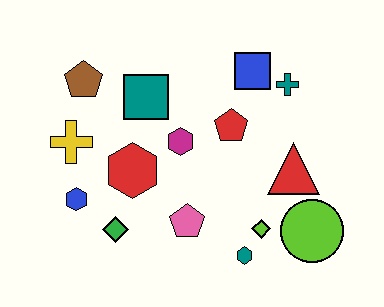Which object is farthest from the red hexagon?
The lime circle is farthest from the red hexagon.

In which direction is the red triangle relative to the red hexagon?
The red triangle is to the right of the red hexagon.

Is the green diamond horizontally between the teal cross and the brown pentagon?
Yes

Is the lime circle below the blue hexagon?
Yes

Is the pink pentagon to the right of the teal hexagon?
No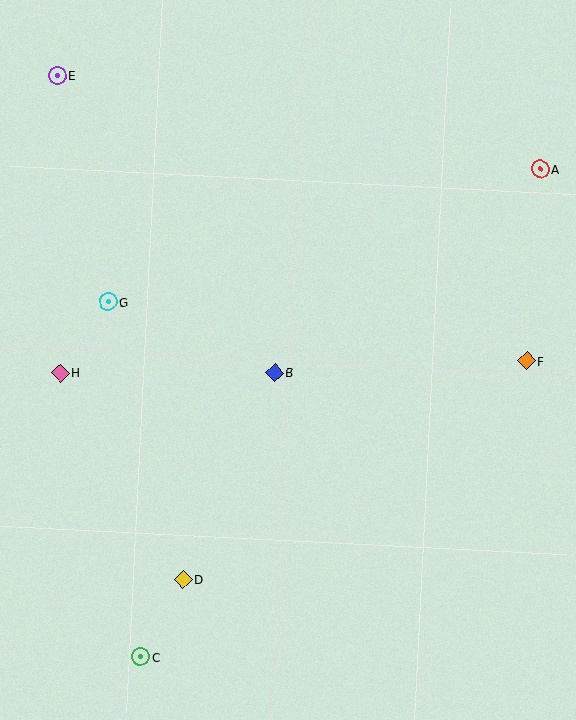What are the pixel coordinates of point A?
Point A is at (540, 169).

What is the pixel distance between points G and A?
The distance between G and A is 452 pixels.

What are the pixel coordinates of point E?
Point E is at (57, 75).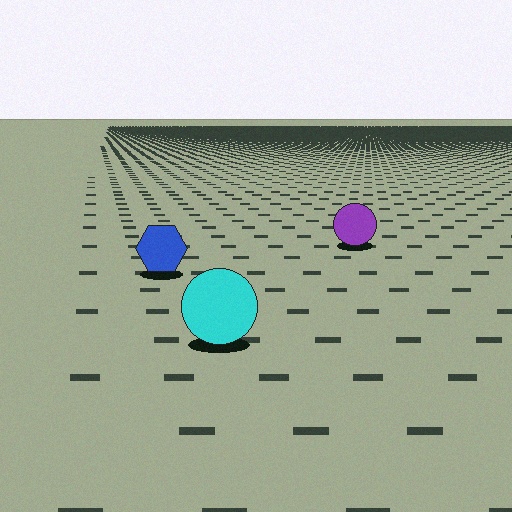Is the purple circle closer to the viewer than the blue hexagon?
No. The blue hexagon is closer — you can tell from the texture gradient: the ground texture is coarser near it.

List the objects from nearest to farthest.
From nearest to farthest: the cyan circle, the blue hexagon, the purple circle.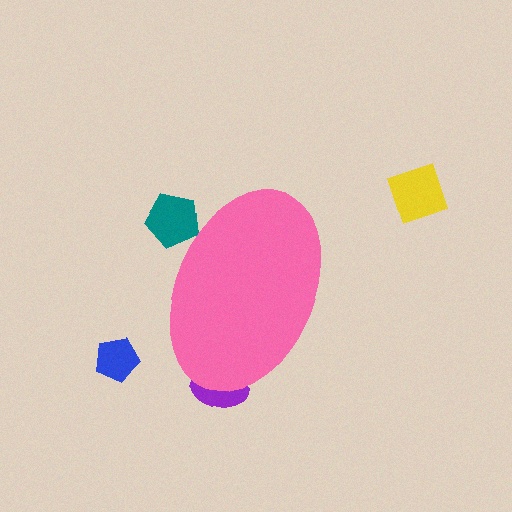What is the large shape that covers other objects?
A pink ellipse.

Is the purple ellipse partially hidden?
Yes, the purple ellipse is partially hidden behind the pink ellipse.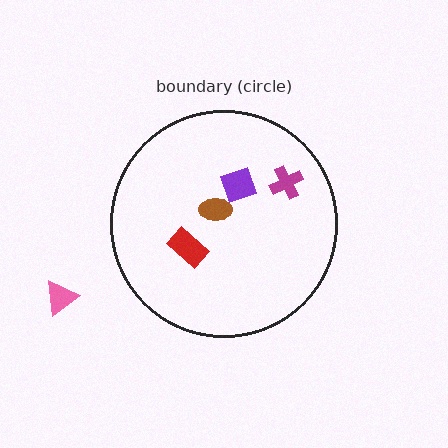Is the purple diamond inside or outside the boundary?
Inside.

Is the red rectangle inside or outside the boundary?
Inside.